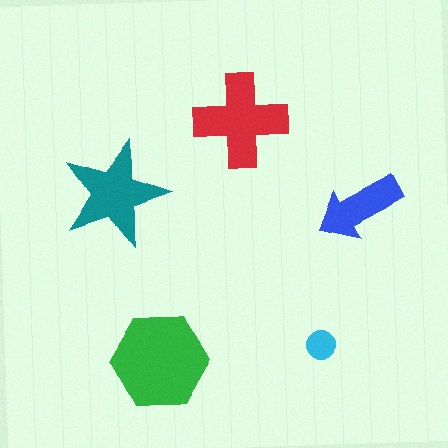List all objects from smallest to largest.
The cyan circle, the blue arrow, the teal star, the red cross, the green hexagon.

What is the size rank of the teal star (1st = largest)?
3rd.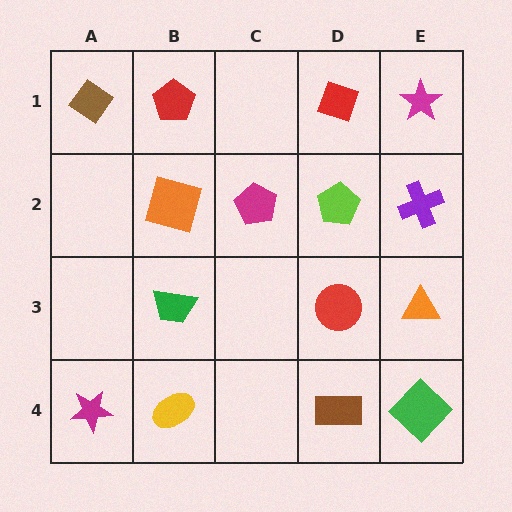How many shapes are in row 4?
4 shapes.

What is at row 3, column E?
An orange triangle.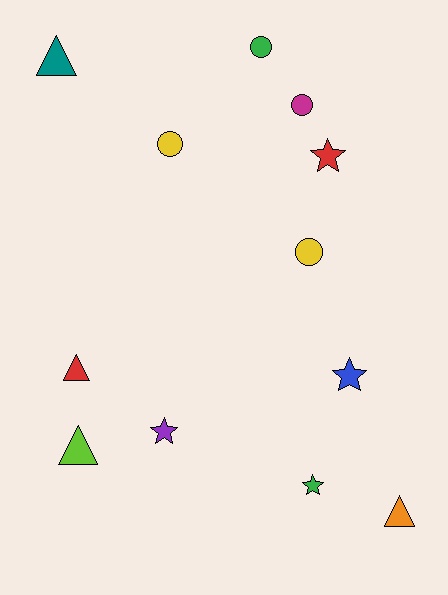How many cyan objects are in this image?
There are no cyan objects.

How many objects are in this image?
There are 12 objects.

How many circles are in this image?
There are 4 circles.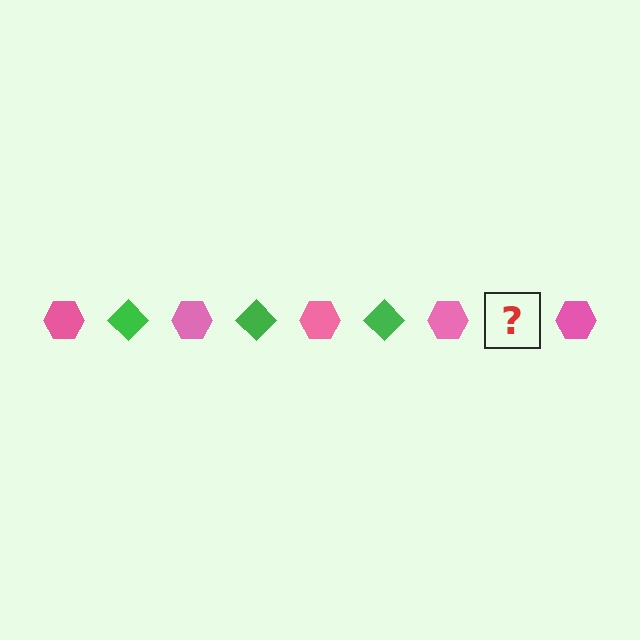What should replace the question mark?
The question mark should be replaced with a green diamond.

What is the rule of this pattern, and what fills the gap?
The rule is that the pattern alternates between pink hexagon and green diamond. The gap should be filled with a green diamond.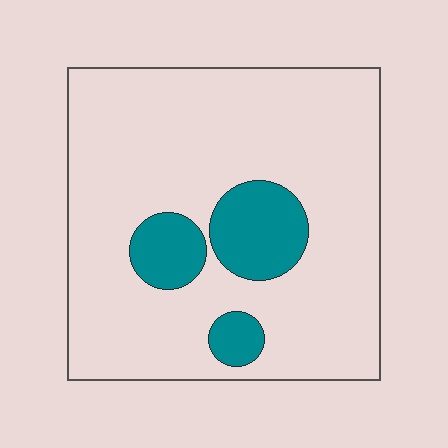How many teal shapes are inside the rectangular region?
3.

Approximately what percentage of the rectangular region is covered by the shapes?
Approximately 15%.